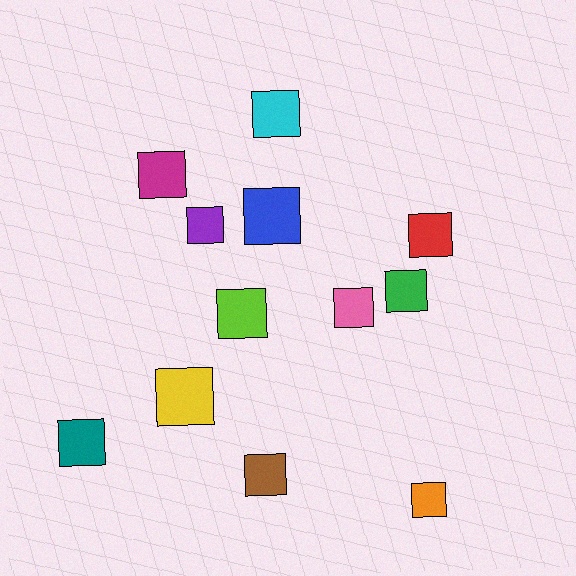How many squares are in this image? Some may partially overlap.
There are 12 squares.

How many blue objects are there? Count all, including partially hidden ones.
There is 1 blue object.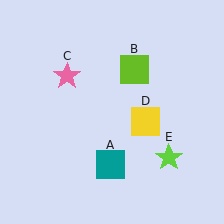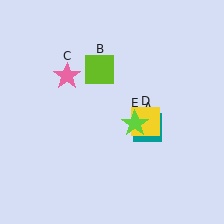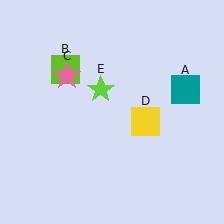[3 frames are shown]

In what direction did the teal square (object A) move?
The teal square (object A) moved up and to the right.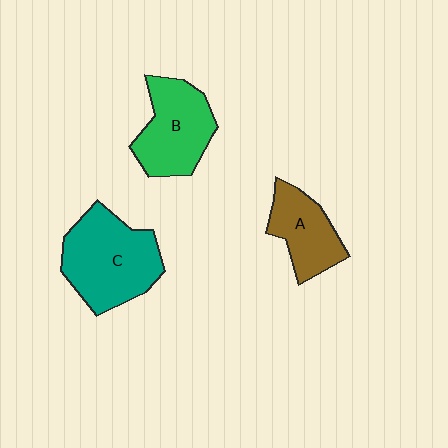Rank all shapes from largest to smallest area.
From largest to smallest: C (teal), B (green), A (brown).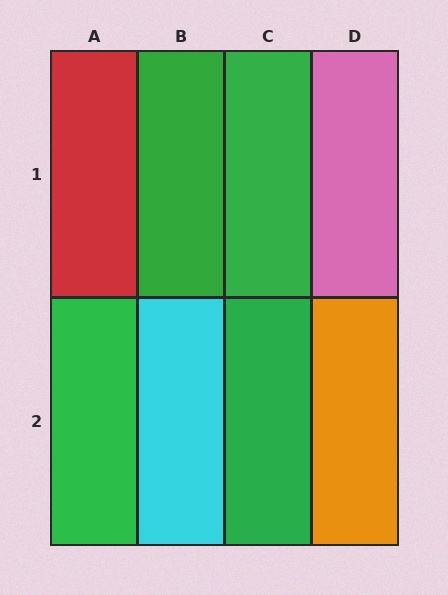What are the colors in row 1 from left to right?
Red, green, green, pink.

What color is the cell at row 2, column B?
Cyan.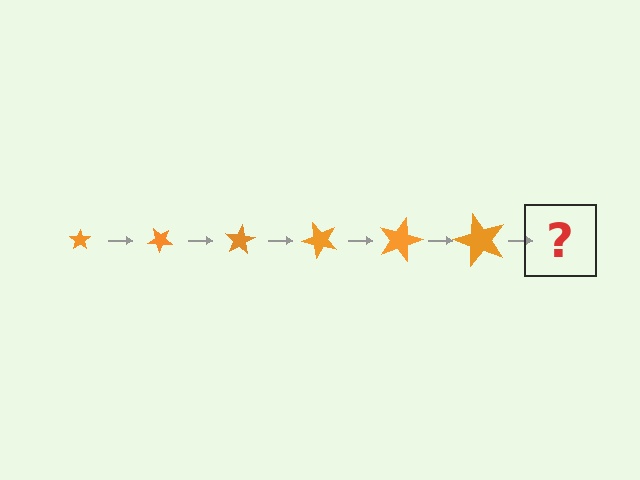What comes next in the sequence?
The next element should be a star, larger than the previous one and rotated 240 degrees from the start.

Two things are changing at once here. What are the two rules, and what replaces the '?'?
The two rules are that the star grows larger each step and it rotates 40 degrees each step. The '?' should be a star, larger than the previous one and rotated 240 degrees from the start.